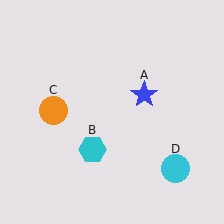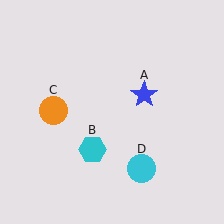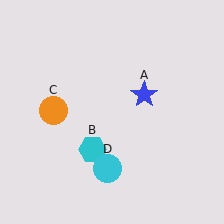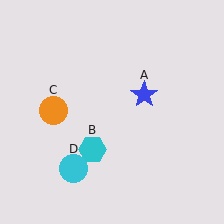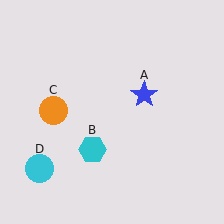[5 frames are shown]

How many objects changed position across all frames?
1 object changed position: cyan circle (object D).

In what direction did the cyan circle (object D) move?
The cyan circle (object D) moved left.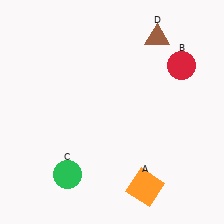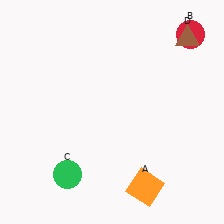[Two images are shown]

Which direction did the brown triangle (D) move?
The brown triangle (D) moved right.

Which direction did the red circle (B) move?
The red circle (B) moved up.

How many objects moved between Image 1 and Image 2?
2 objects moved between the two images.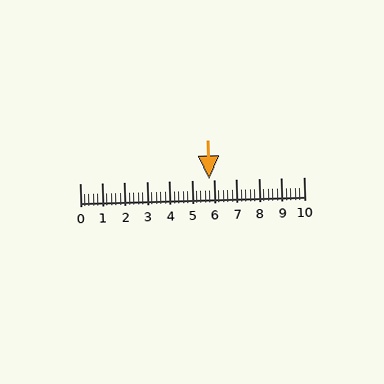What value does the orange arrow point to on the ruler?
The orange arrow points to approximately 5.8.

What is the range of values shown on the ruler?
The ruler shows values from 0 to 10.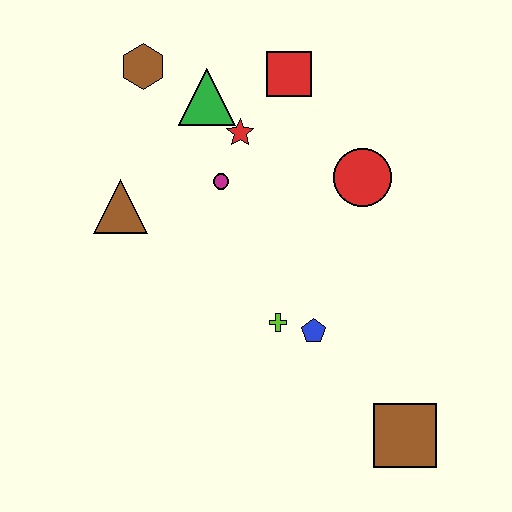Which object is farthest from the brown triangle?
The brown square is farthest from the brown triangle.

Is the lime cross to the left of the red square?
Yes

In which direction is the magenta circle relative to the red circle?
The magenta circle is to the left of the red circle.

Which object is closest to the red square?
The red star is closest to the red square.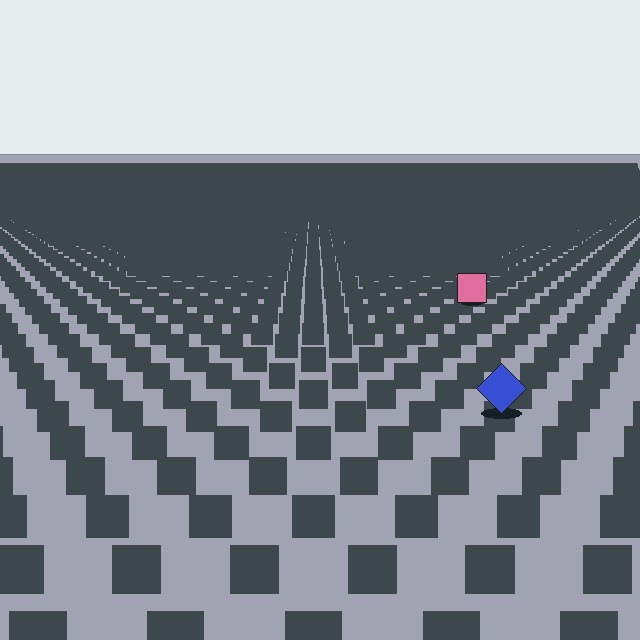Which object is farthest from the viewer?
The pink square is farthest from the viewer. It appears smaller and the ground texture around it is denser.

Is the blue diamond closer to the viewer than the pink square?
Yes. The blue diamond is closer — you can tell from the texture gradient: the ground texture is coarser near it.